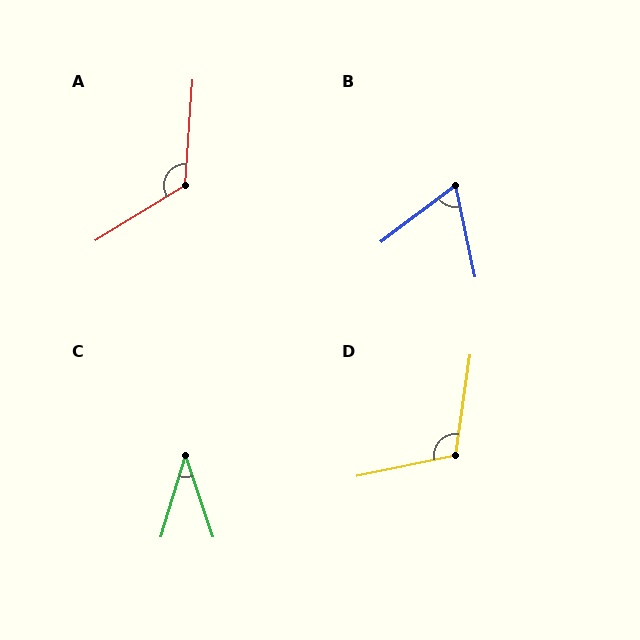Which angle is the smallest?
C, at approximately 36 degrees.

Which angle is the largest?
A, at approximately 126 degrees.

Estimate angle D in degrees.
Approximately 110 degrees.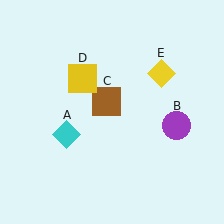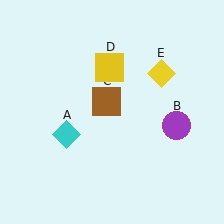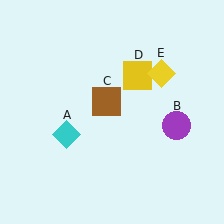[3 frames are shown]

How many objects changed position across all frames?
1 object changed position: yellow square (object D).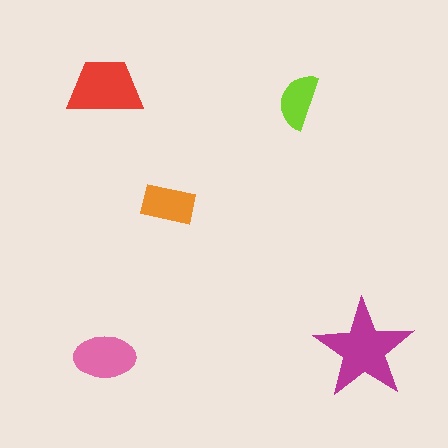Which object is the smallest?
The lime semicircle.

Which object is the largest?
The magenta star.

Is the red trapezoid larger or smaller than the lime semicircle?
Larger.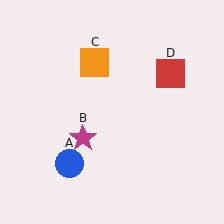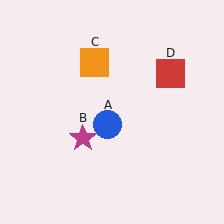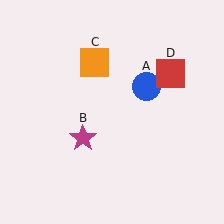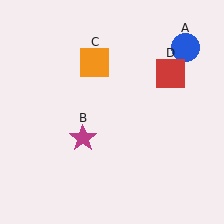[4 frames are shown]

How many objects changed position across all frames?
1 object changed position: blue circle (object A).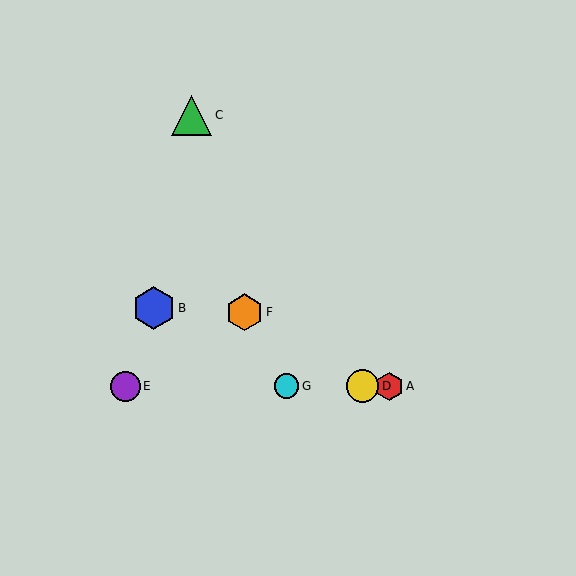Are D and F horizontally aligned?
No, D is at y≈386 and F is at y≈312.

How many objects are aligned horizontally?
4 objects (A, D, E, G) are aligned horizontally.